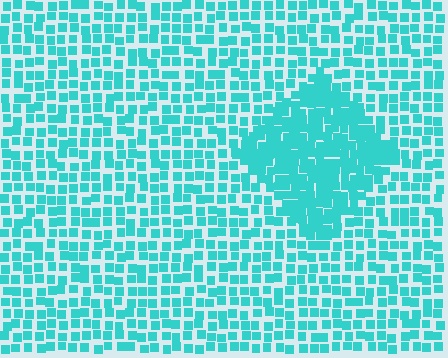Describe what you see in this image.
The image contains small cyan elements arranged at two different densities. A diamond-shaped region is visible where the elements are more densely packed than the surrounding area.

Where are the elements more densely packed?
The elements are more densely packed inside the diamond boundary.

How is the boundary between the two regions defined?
The boundary is defined by a change in element density (approximately 1.9x ratio). All elements are the same color, size, and shape.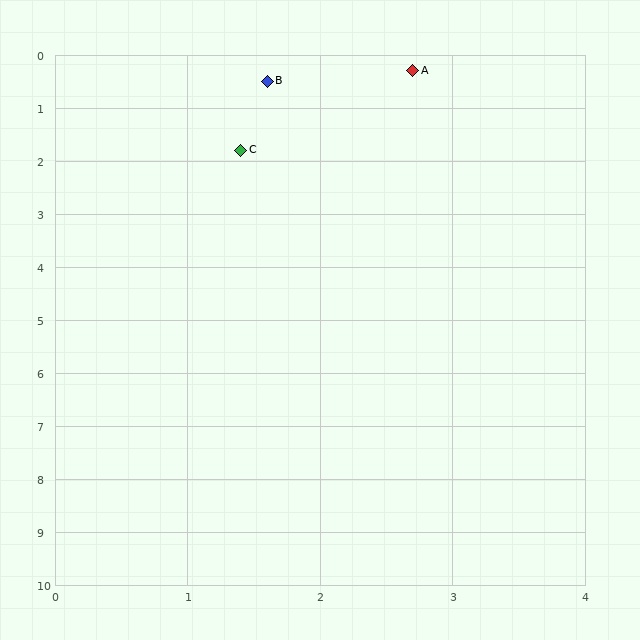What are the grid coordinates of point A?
Point A is at approximately (2.7, 0.3).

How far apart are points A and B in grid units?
Points A and B are about 1.1 grid units apart.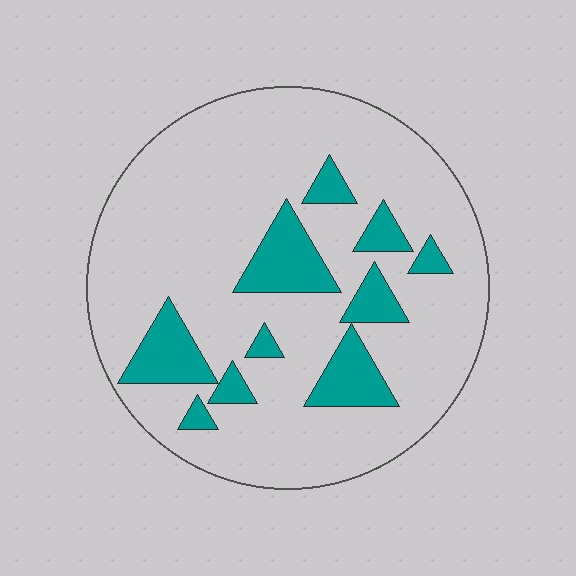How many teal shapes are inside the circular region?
10.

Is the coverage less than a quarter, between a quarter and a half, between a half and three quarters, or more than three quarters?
Less than a quarter.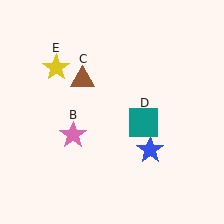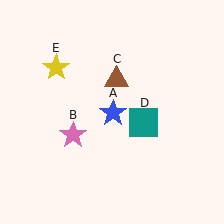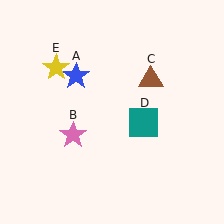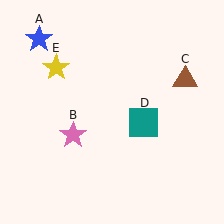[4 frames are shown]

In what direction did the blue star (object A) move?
The blue star (object A) moved up and to the left.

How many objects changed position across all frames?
2 objects changed position: blue star (object A), brown triangle (object C).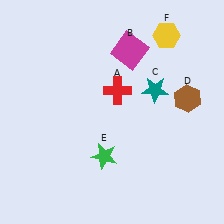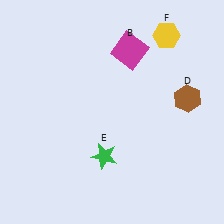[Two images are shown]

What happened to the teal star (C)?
The teal star (C) was removed in Image 2. It was in the top-right area of Image 1.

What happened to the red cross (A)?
The red cross (A) was removed in Image 2. It was in the top-right area of Image 1.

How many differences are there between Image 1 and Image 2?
There are 2 differences between the two images.